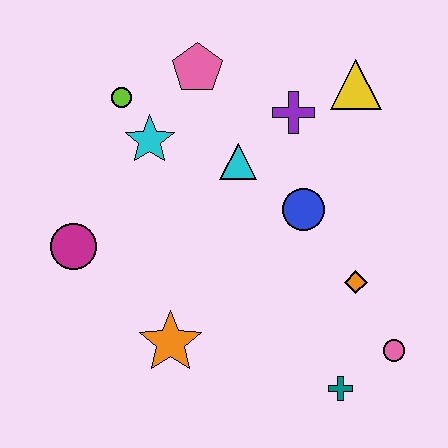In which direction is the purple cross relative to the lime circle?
The purple cross is to the right of the lime circle.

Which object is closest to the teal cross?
The pink circle is closest to the teal cross.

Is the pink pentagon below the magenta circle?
No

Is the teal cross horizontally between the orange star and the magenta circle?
No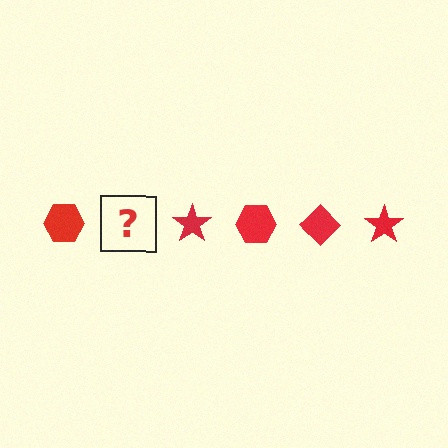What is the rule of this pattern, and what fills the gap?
The rule is that the pattern cycles through hexagon, diamond, star shapes in red. The gap should be filled with a red diamond.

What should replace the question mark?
The question mark should be replaced with a red diamond.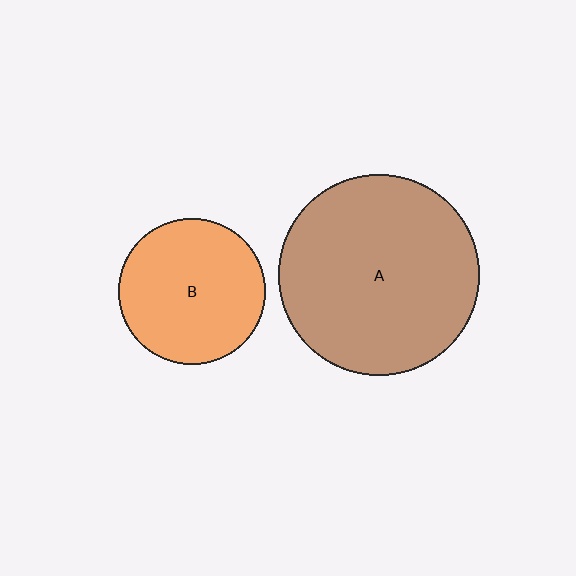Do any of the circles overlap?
No, none of the circles overlap.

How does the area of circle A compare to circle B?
Approximately 1.9 times.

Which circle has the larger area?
Circle A (brown).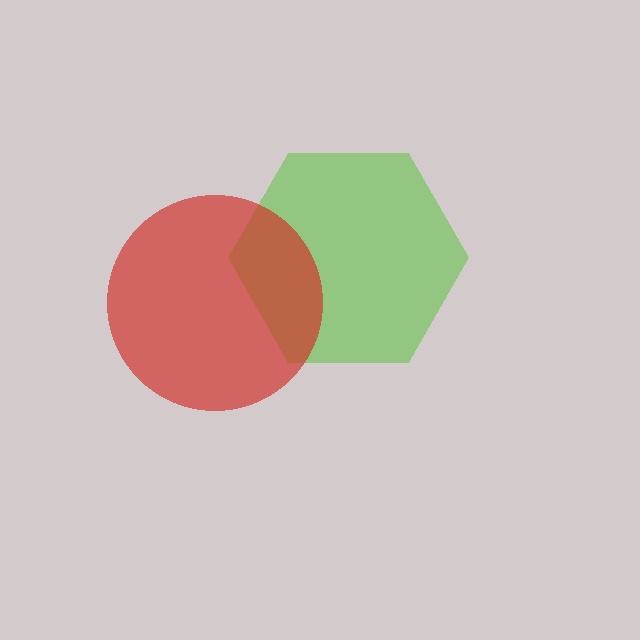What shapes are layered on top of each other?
The layered shapes are: a lime hexagon, a red circle.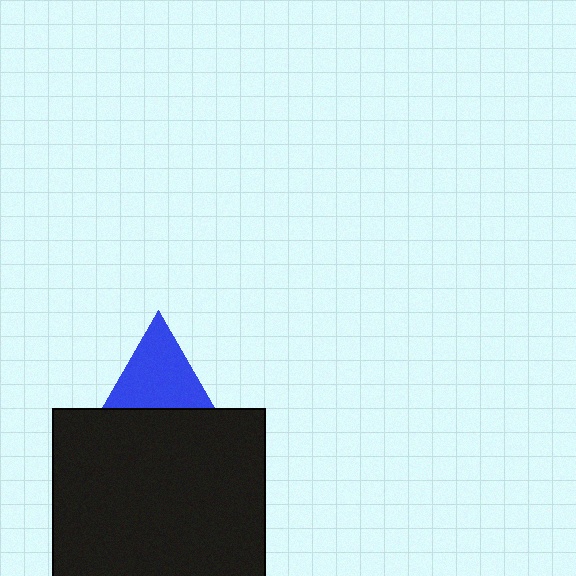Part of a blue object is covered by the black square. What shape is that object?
It is a triangle.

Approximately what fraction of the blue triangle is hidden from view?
Roughly 36% of the blue triangle is hidden behind the black square.